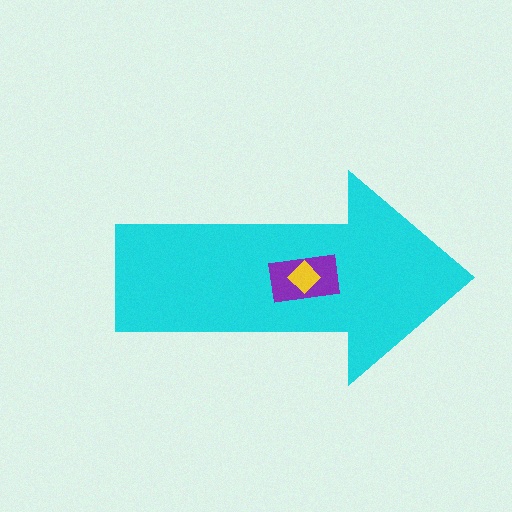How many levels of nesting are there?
3.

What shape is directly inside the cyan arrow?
The purple rectangle.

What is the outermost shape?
The cyan arrow.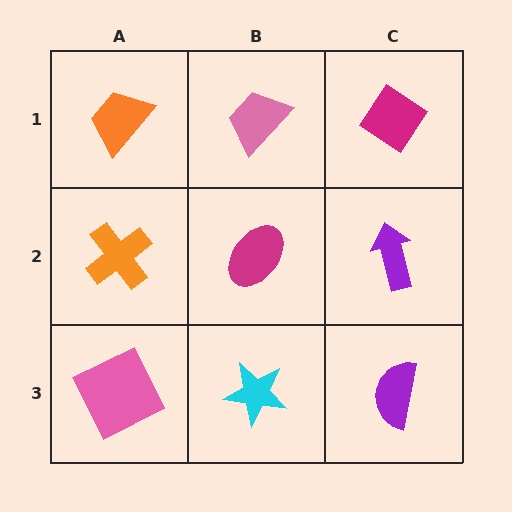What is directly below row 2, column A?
A pink square.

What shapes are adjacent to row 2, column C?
A magenta diamond (row 1, column C), a purple semicircle (row 3, column C), a magenta ellipse (row 2, column B).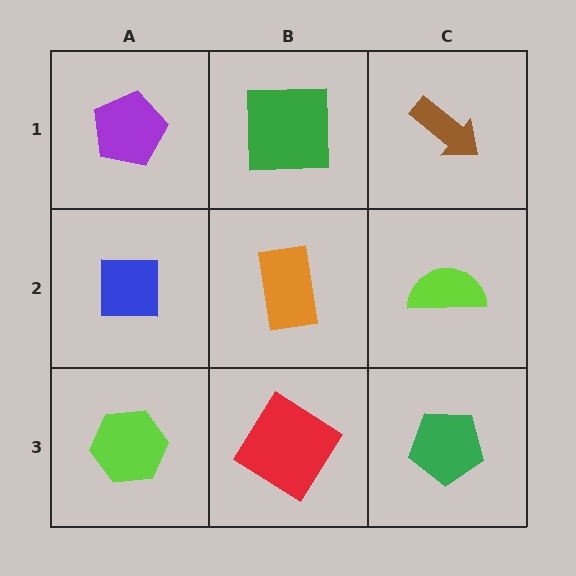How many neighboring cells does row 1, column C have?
2.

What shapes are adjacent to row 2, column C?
A brown arrow (row 1, column C), a green pentagon (row 3, column C), an orange rectangle (row 2, column B).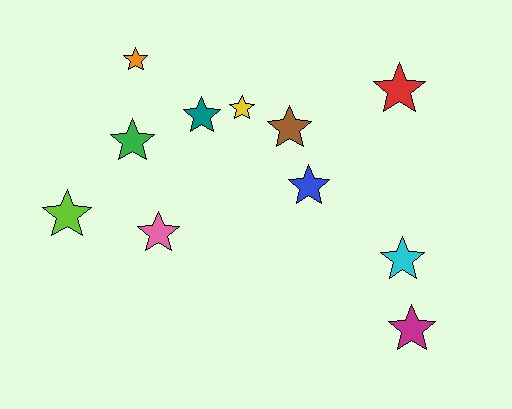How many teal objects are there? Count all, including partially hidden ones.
There is 1 teal object.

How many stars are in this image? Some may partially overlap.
There are 11 stars.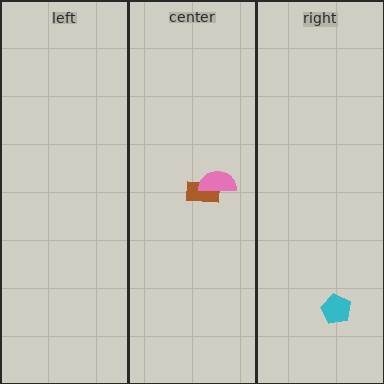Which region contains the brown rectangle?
The center region.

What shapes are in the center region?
The brown rectangle, the pink semicircle.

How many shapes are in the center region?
2.